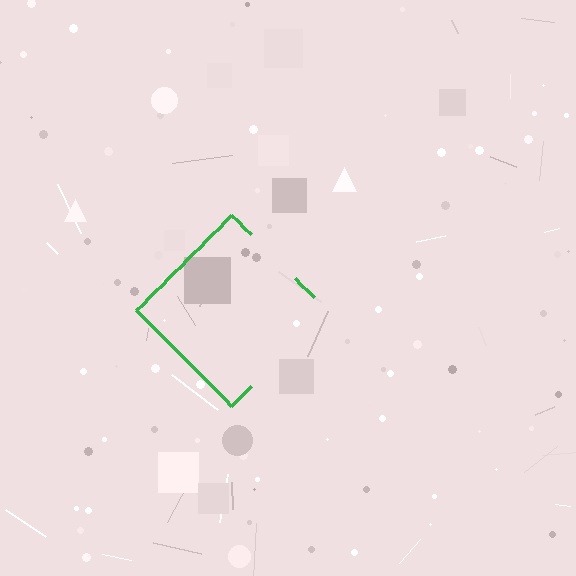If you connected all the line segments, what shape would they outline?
They would outline a diamond.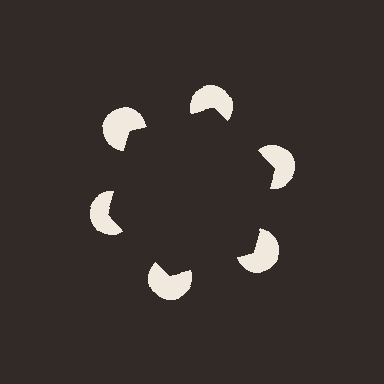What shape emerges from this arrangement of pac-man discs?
An illusory hexagon — its edges are inferred from the aligned wedge cuts in the pac-man discs, not physically drawn.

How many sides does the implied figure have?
6 sides.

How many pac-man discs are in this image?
There are 6 — one at each vertex of the illusory hexagon.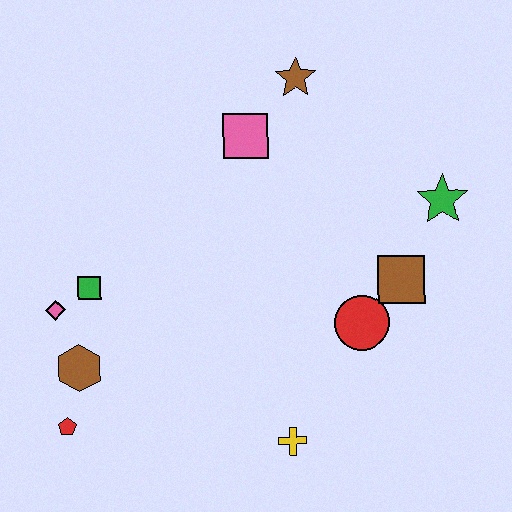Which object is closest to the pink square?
The brown star is closest to the pink square.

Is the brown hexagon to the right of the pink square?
No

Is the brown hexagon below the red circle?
Yes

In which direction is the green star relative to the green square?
The green star is to the right of the green square.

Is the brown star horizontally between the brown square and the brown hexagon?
Yes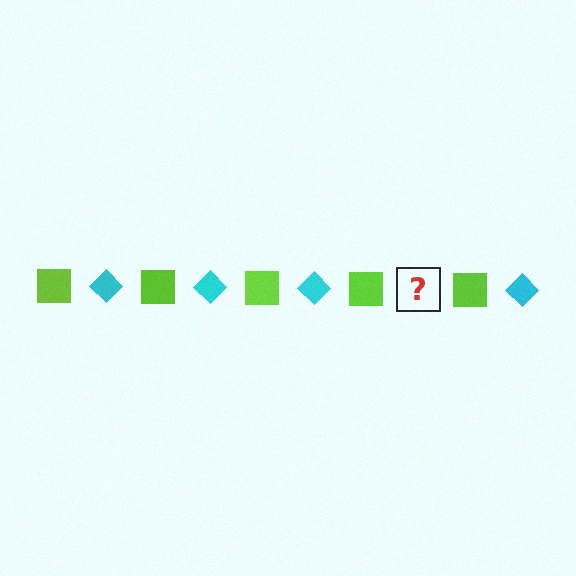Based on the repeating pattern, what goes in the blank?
The blank should be a cyan diamond.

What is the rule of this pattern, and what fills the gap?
The rule is that the pattern alternates between lime square and cyan diamond. The gap should be filled with a cyan diamond.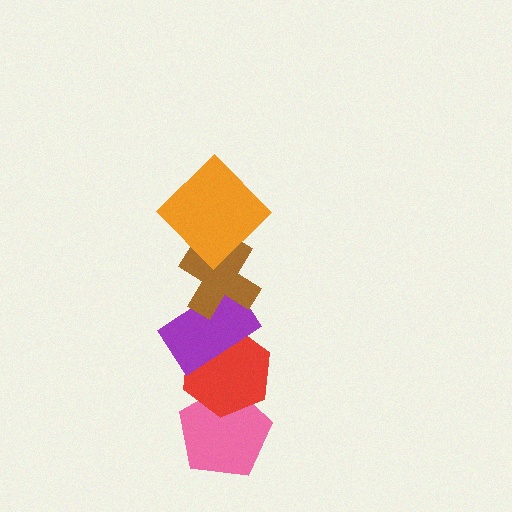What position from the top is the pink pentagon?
The pink pentagon is 5th from the top.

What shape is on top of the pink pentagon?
The red hexagon is on top of the pink pentagon.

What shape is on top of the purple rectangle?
The brown cross is on top of the purple rectangle.